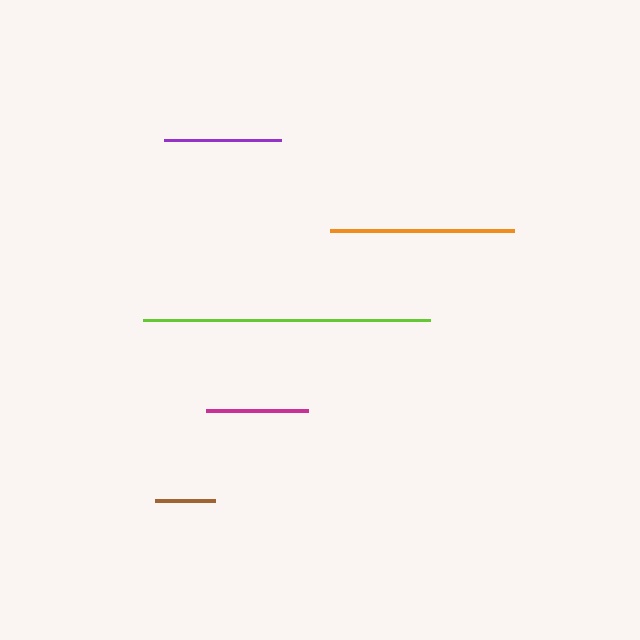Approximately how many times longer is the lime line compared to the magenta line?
The lime line is approximately 2.8 times the length of the magenta line.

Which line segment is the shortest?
The brown line is the shortest at approximately 61 pixels.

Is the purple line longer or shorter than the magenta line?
The purple line is longer than the magenta line.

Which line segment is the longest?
The lime line is the longest at approximately 287 pixels.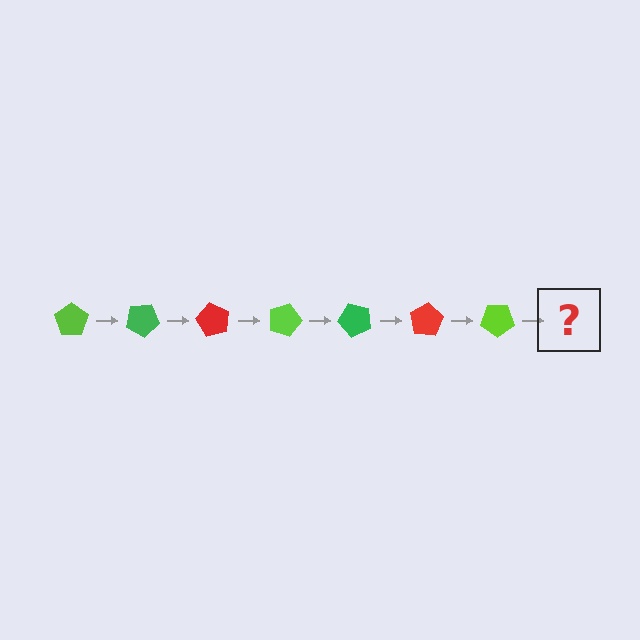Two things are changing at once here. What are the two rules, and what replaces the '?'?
The two rules are that it rotates 30 degrees each step and the color cycles through lime, green, and red. The '?' should be a green pentagon, rotated 210 degrees from the start.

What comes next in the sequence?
The next element should be a green pentagon, rotated 210 degrees from the start.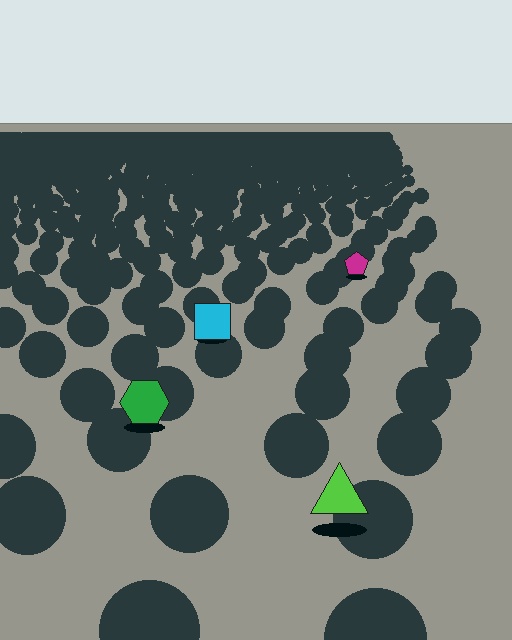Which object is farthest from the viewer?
The magenta pentagon is farthest from the viewer. It appears smaller and the ground texture around it is denser.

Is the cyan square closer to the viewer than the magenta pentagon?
Yes. The cyan square is closer — you can tell from the texture gradient: the ground texture is coarser near it.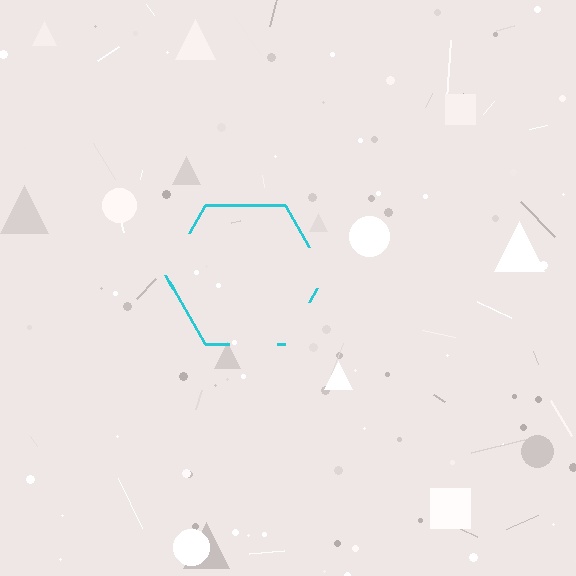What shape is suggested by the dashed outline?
The dashed outline suggests a hexagon.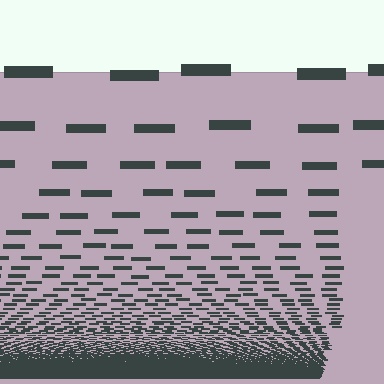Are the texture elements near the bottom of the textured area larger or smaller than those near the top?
Smaller. The gradient is inverted — elements near the bottom are smaller and denser.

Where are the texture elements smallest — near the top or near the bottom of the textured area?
Near the bottom.